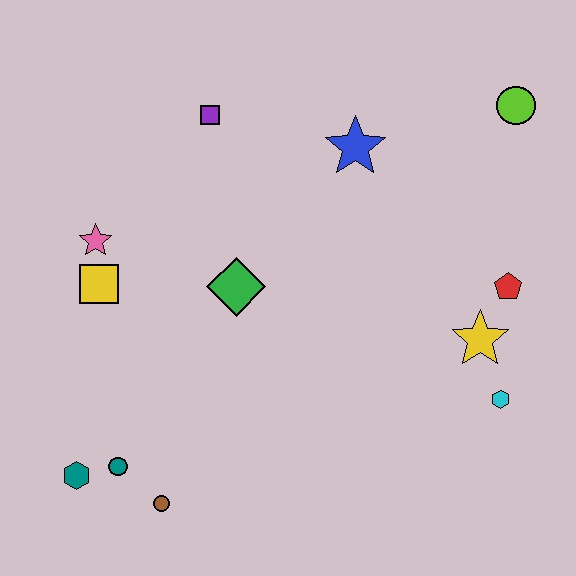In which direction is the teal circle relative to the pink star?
The teal circle is below the pink star.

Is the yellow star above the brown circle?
Yes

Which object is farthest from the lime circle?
The teal hexagon is farthest from the lime circle.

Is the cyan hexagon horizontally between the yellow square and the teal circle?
No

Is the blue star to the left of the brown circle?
No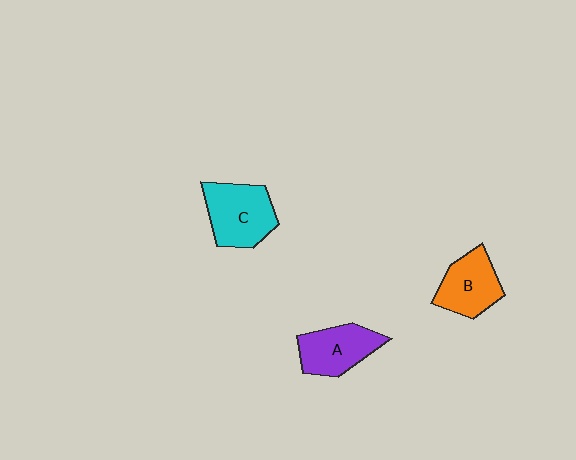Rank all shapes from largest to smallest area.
From largest to smallest: C (cyan), A (purple), B (orange).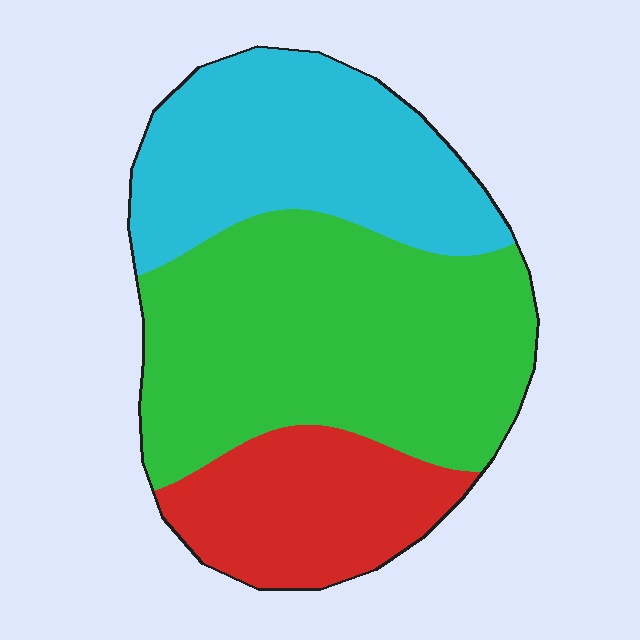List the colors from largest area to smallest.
From largest to smallest: green, cyan, red.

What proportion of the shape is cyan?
Cyan takes up about one third (1/3) of the shape.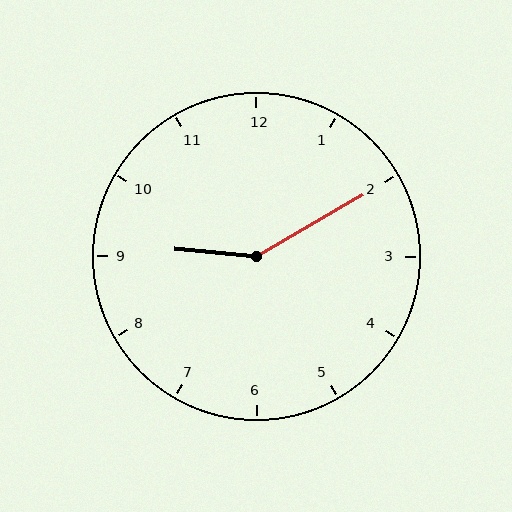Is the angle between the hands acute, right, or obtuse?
It is obtuse.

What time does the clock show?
9:10.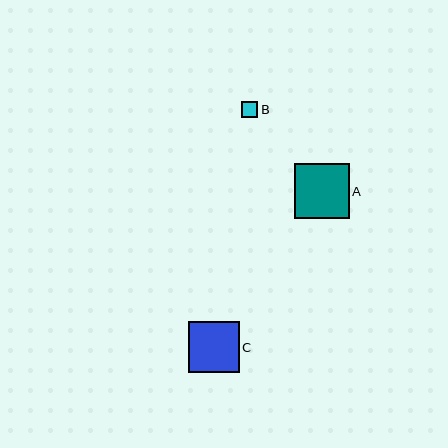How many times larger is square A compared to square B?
Square A is approximately 3.4 times the size of square B.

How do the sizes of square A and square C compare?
Square A and square C are approximately the same size.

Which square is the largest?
Square A is the largest with a size of approximately 55 pixels.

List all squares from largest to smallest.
From largest to smallest: A, C, B.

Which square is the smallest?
Square B is the smallest with a size of approximately 16 pixels.